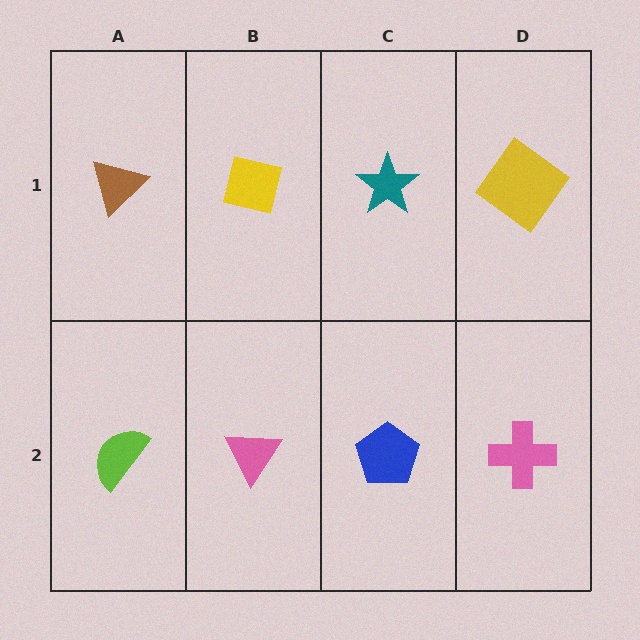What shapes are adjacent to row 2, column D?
A yellow diamond (row 1, column D), a blue pentagon (row 2, column C).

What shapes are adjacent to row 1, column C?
A blue pentagon (row 2, column C), a yellow square (row 1, column B), a yellow diamond (row 1, column D).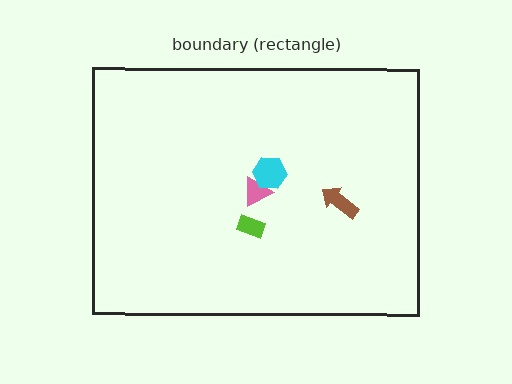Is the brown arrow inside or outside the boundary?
Inside.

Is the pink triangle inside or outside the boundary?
Inside.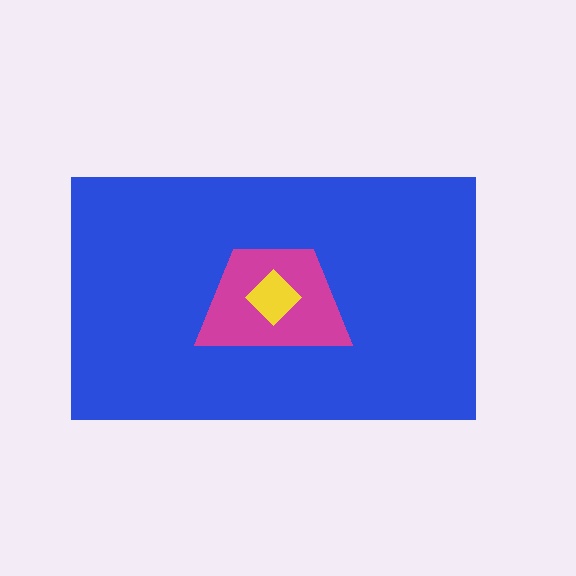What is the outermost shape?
The blue rectangle.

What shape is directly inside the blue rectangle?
The magenta trapezoid.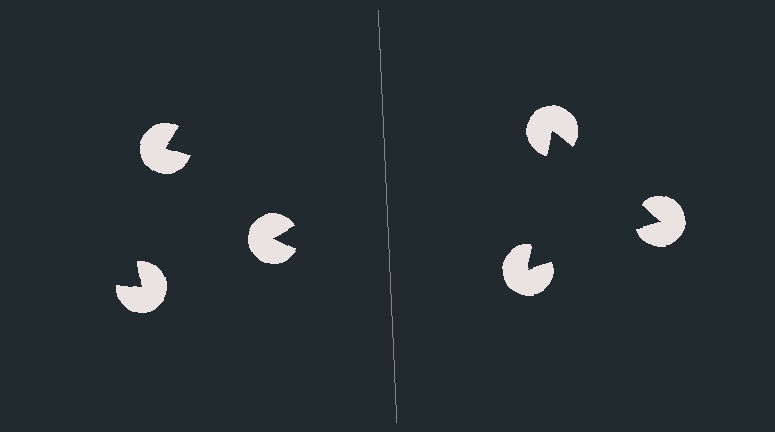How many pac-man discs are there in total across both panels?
6 — 3 on each side.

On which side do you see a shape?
An illusory triangle appears on the right side. On the left side the wedge cuts are rotated, so no coherent shape forms.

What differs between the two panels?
The pac-man discs are positioned identically on both sides; only the wedge orientations differ. On the right they align to a triangle; on the left they are misaligned.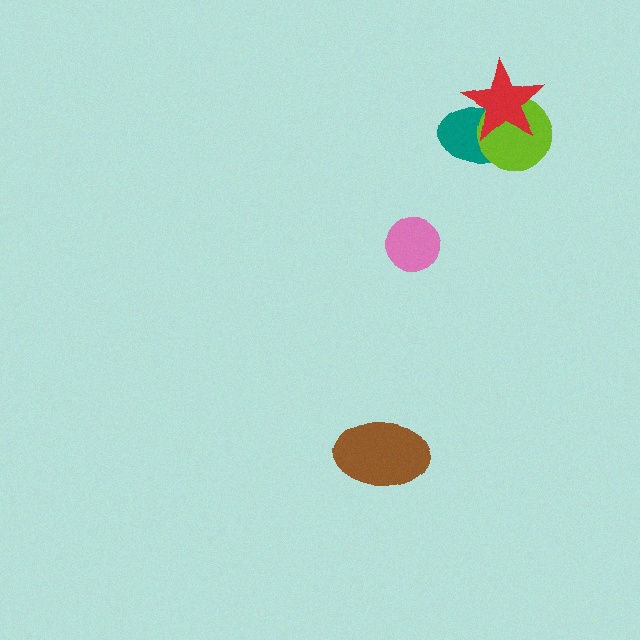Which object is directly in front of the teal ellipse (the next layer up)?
The lime circle is directly in front of the teal ellipse.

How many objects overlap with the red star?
2 objects overlap with the red star.